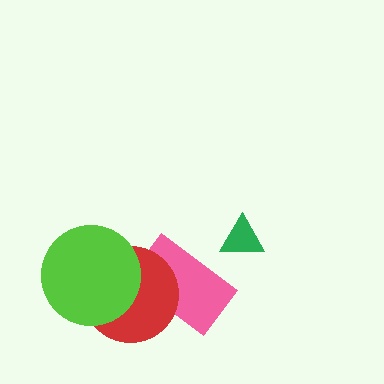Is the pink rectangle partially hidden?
Yes, it is partially covered by another shape.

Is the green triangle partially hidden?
No, no other shape covers it.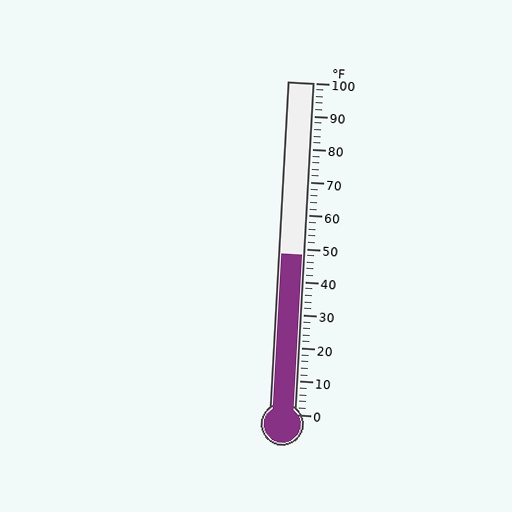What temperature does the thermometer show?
The thermometer shows approximately 48°F.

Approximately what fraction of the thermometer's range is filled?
The thermometer is filled to approximately 50% of its range.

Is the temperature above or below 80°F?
The temperature is below 80°F.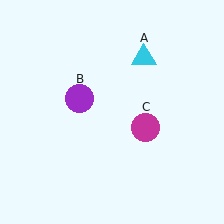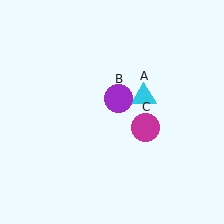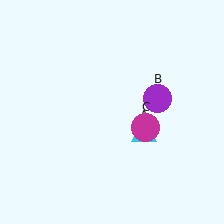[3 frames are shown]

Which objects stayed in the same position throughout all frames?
Magenta circle (object C) remained stationary.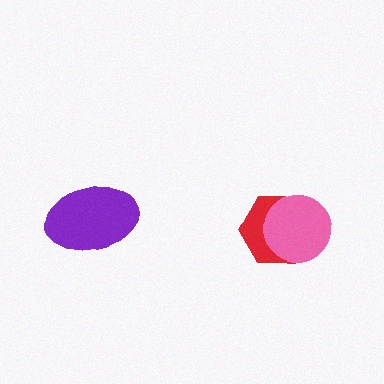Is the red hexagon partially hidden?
Yes, it is partially covered by another shape.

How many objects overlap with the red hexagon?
1 object overlaps with the red hexagon.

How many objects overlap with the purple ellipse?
0 objects overlap with the purple ellipse.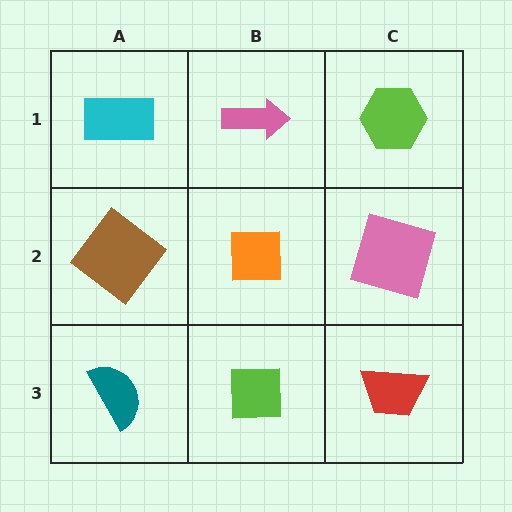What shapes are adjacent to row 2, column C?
A lime hexagon (row 1, column C), a red trapezoid (row 3, column C), an orange square (row 2, column B).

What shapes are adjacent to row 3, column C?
A pink square (row 2, column C), a lime square (row 3, column B).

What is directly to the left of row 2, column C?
An orange square.